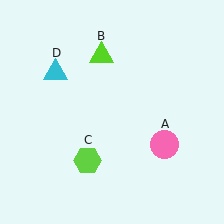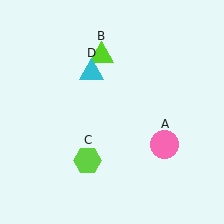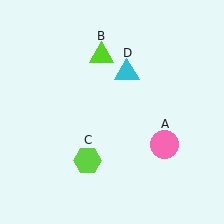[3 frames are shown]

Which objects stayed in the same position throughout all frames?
Pink circle (object A) and lime triangle (object B) and lime hexagon (object C) remained stationary.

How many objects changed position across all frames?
1 object changed position: cyan triangle (object D).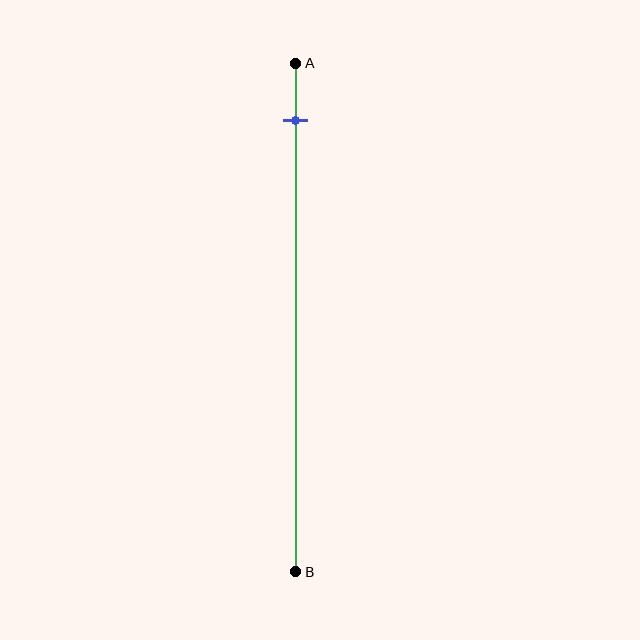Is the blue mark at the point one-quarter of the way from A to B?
No, the mark is at about 10% from A, not at the 25% one-quarter point.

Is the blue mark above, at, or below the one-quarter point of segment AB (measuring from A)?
The blue mark is above the one-quarter point of segment AB.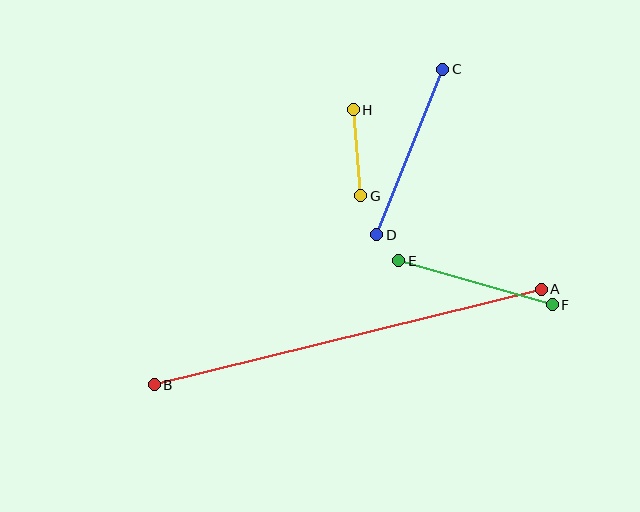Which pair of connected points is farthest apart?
Points A and B are farthest apart.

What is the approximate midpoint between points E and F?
The midpoint is at approximately (475, 283) pixels.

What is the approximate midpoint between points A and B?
The midpoint is at approximately (348, 337) pixels.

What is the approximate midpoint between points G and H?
The midpoint is at approximately (357, 153) pixels.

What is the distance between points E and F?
The distance is approximately 160 pixels.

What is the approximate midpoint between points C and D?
The midpoint is at approximately (410, 152) pixels.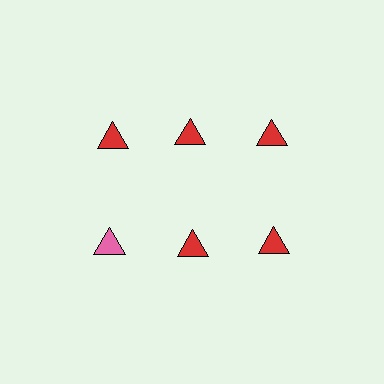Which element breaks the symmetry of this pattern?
The pink triangle in the second row, leftmost column breaks the symmetry. All other shapes are red triangles.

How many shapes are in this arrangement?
There are 6 shapes arranged in a grid pattern.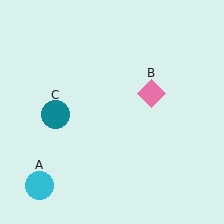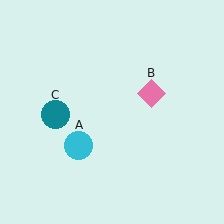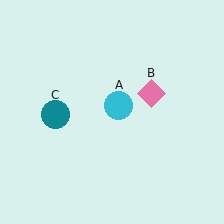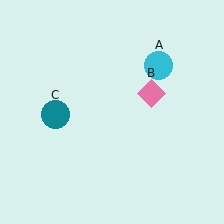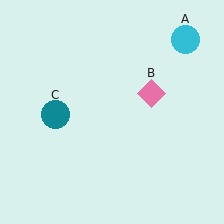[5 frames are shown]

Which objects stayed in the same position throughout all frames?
Pink diamond (object B) and teal circle (object C) remained stationary.